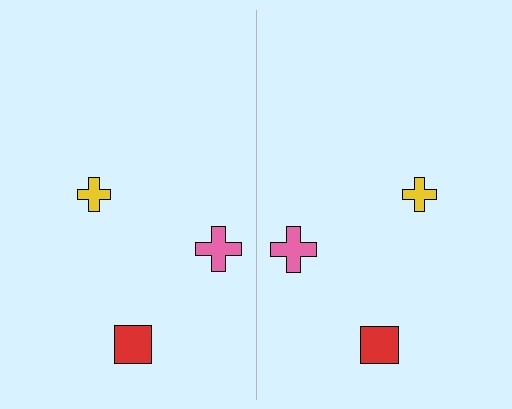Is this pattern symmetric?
Yes, this pattern has bilateral (reflection) symmetry.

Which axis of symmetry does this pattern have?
The pattern has a vertical axis of symmetry running through the center of the image.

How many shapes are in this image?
There are 6 shapes in this image.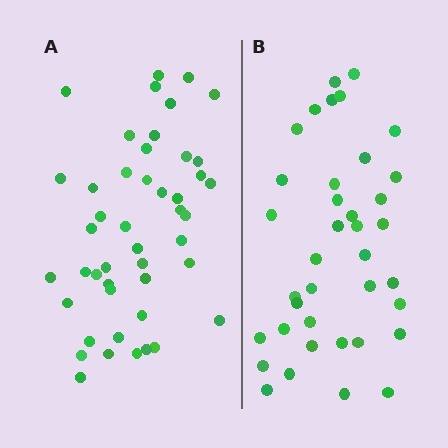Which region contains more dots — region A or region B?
Region A (the left region) has more dots.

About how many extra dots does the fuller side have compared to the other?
Region A has roughly 8 or so more dots than region B.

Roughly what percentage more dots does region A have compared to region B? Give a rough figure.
About 20% more.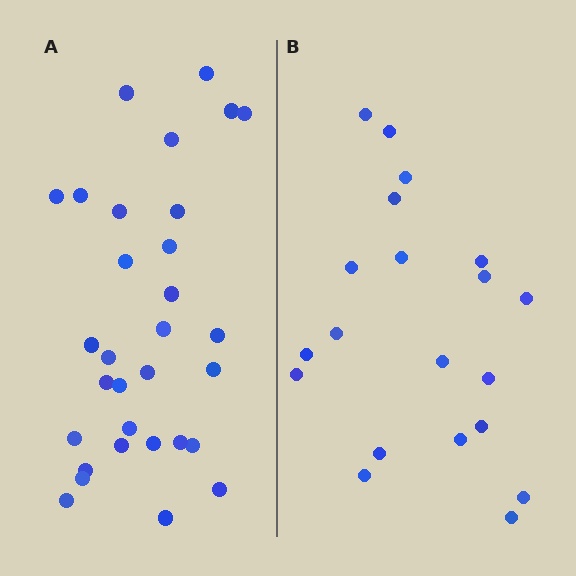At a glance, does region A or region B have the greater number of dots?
Region A (the left region) has more dots.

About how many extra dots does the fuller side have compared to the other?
Region A has roughly 12 or so more dots than region B.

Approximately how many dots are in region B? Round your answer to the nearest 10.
About 20 dots.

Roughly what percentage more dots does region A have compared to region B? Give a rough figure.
About 55% more.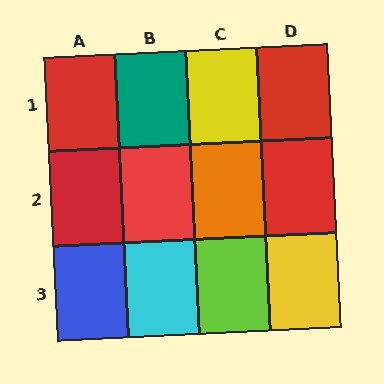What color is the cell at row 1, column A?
Red.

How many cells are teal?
1 cell is teal.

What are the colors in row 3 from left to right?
Blue, cyan, lime, yellow.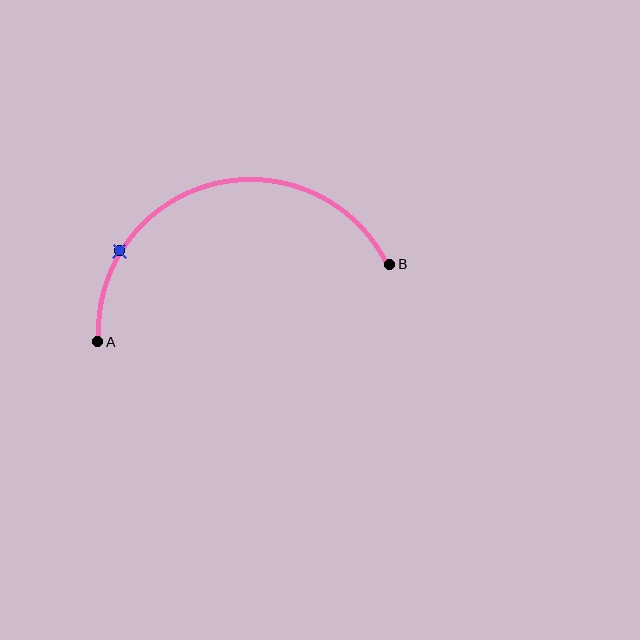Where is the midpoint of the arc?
The arc midpoint is the point on the curve farthest from the straight line joining A and B. It sits above that line.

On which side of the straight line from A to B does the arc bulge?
The arc bulges above the straight line connecting A and B.